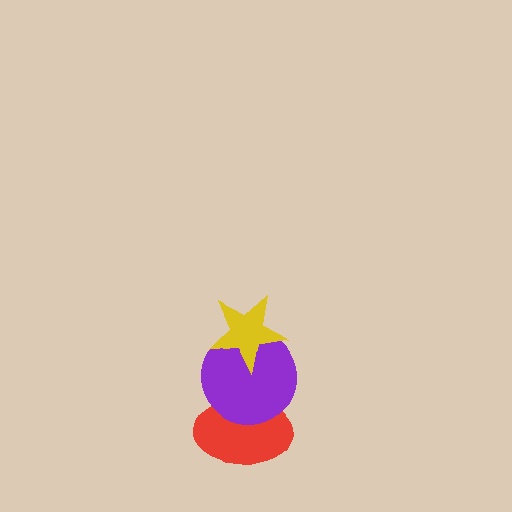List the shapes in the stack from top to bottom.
From top to bottom: the yellow star, the purple circle, the red ellipse.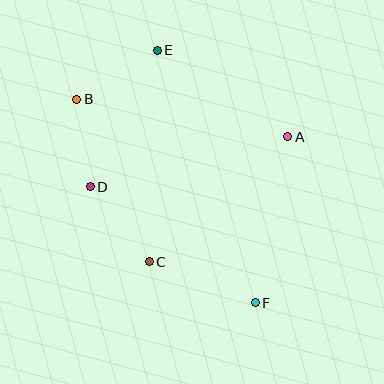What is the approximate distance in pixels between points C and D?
The distance between C and D is approximately 96 pixels.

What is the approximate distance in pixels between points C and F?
The distance between C and F is approximately 114 pixels.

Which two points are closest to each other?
Points B and D are closest to each other.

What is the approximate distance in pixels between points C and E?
The distance between C and E is approximately 212 pixels.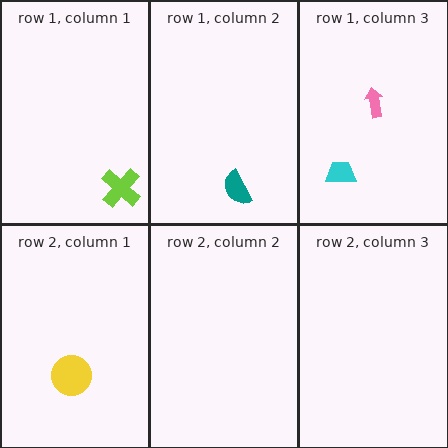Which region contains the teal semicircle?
The row 1, column 2 region.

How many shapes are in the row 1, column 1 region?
1.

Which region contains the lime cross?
The row 1, column 1 region.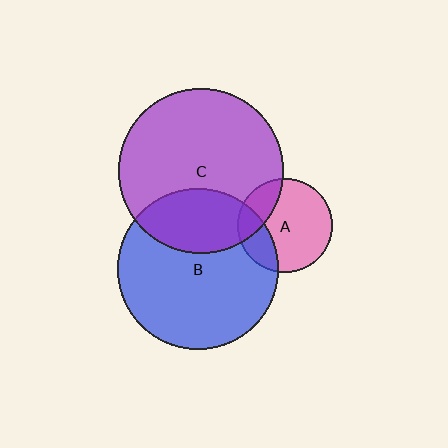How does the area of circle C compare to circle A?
Approximately 3.1 times.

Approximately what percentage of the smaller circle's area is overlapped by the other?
Approximately 25%.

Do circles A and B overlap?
Yes.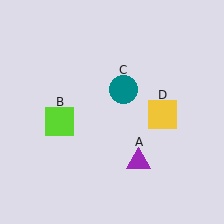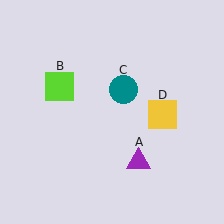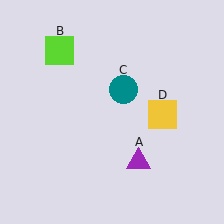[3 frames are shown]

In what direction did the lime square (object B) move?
The lime square (object B) moved up.